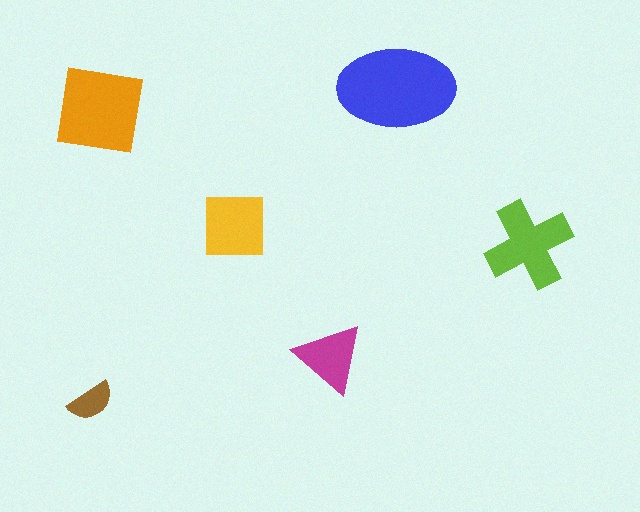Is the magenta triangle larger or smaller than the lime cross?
Smaller.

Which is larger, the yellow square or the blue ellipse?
The blue ellipse.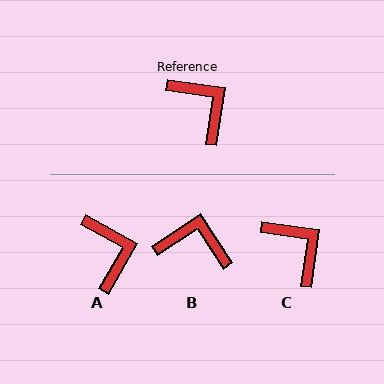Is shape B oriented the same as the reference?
No, it is off by about 42 degrees.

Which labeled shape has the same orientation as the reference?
C.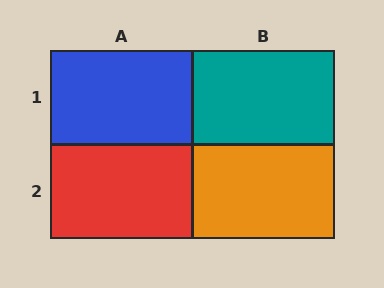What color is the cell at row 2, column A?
Red.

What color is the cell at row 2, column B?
Orange.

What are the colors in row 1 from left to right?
Blue, teal.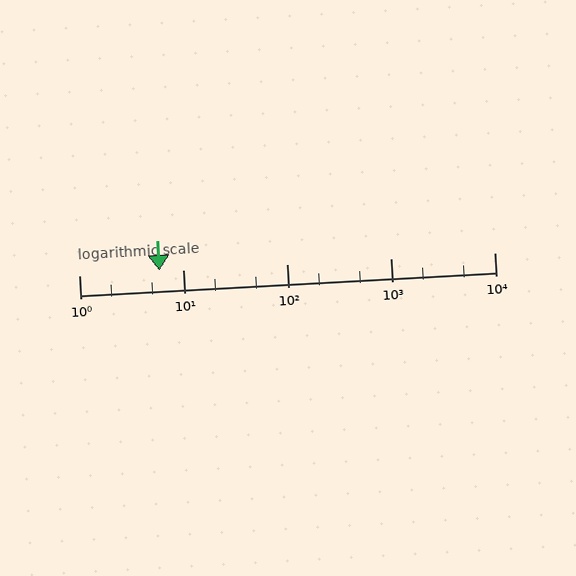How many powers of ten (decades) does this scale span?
The scale spans 4 decades, from 1 to 10000.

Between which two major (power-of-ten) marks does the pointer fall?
The pointer is between 1 and 10.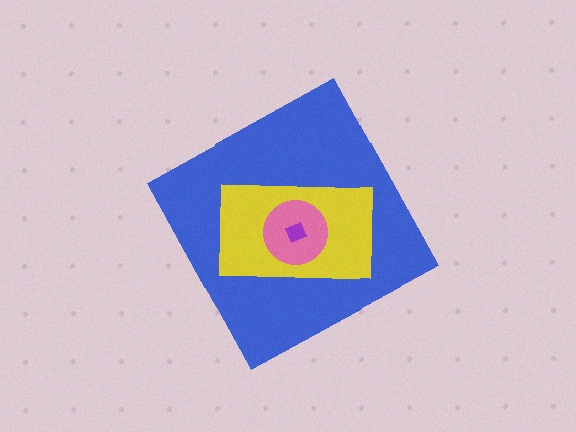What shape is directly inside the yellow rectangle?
The pink circle.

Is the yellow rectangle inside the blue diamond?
Yes.